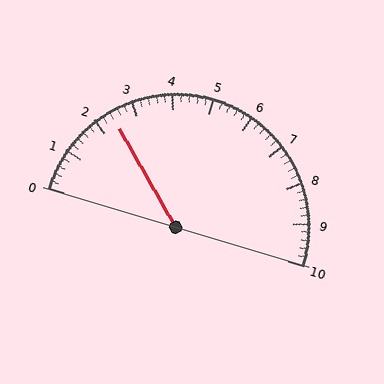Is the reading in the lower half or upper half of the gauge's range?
The reading is in the lower half of the range (0 to 10).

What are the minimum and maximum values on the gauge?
The gauge ranges from 0 to 10.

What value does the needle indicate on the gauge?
The needle indicates approximately 2.4.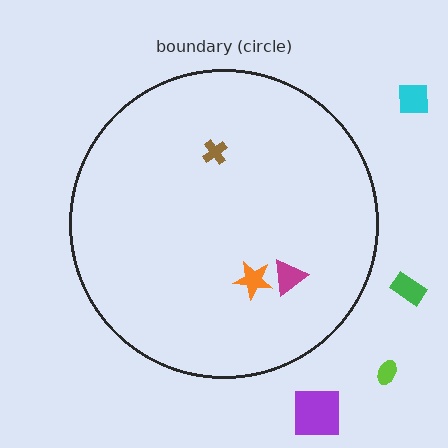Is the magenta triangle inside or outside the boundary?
Inside.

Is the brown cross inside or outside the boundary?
Inside.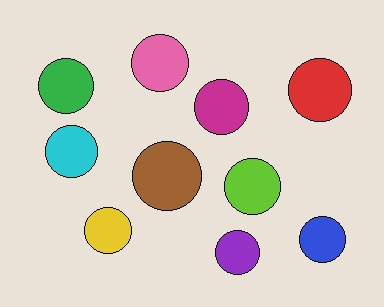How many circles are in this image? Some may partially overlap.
There are 10 circles.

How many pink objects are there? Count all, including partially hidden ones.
There is 1 pink object.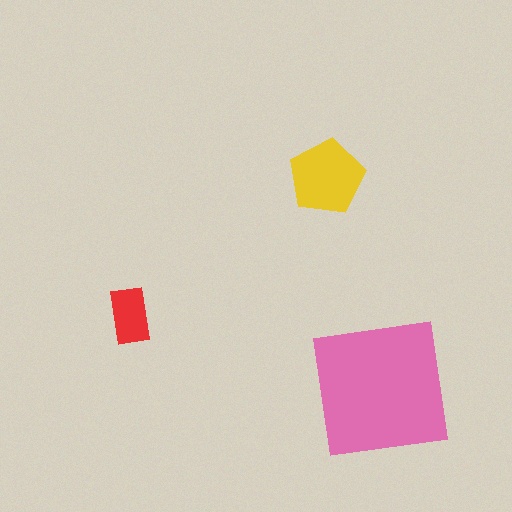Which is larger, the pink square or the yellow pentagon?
The pink square.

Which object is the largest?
The pink square.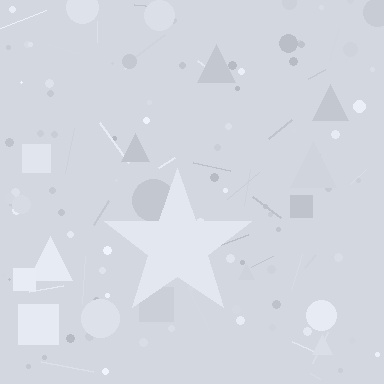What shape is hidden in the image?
A star is hidden in the image.